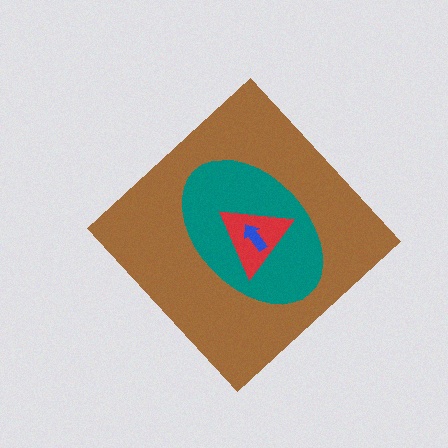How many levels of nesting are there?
4.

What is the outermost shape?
The brown diamond.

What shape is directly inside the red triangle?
The blue arrow.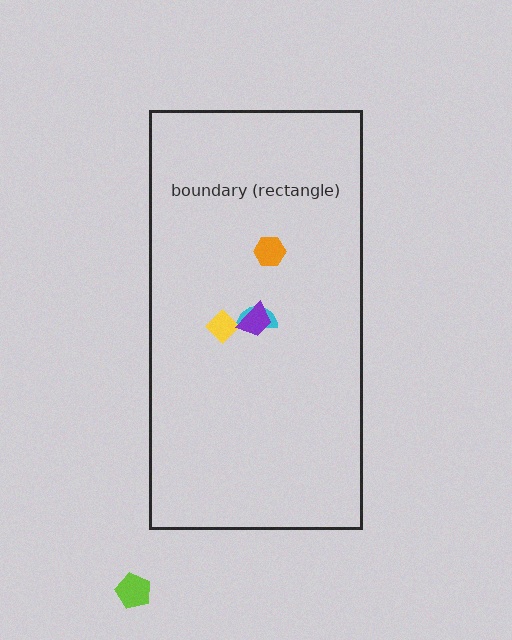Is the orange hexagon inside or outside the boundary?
Inside.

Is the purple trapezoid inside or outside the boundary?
Inside.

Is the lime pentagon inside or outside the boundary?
Outside.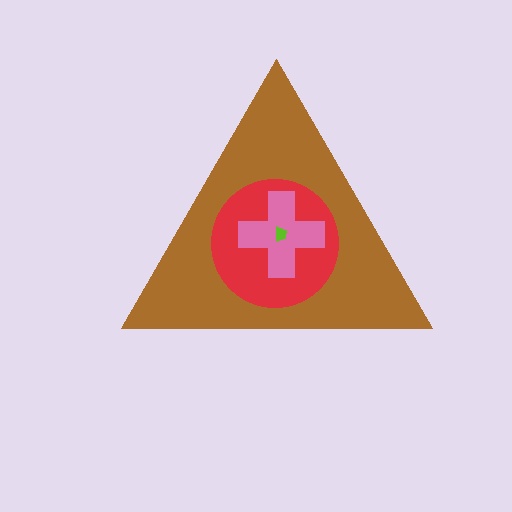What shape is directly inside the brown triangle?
The red circle.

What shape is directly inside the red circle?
The pink cross.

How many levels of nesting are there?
4.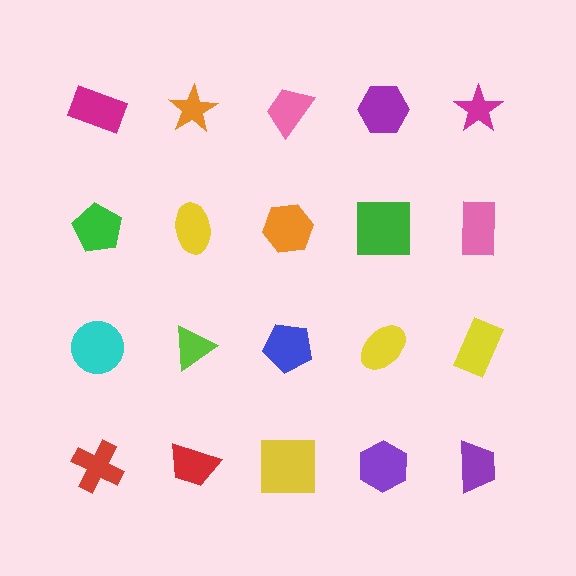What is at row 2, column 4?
A green square.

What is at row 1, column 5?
A magenta star.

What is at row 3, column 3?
A blue pentagon.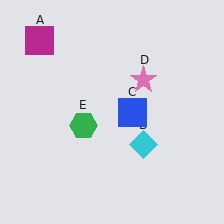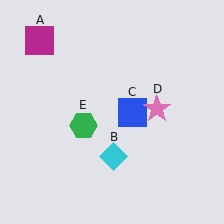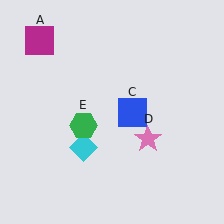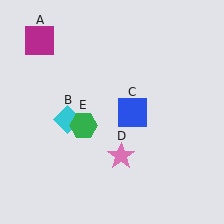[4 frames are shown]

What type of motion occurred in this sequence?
The cyan diamond (object B), pink star (object D) rotated clockwise around the center of the scene.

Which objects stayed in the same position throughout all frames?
Magenta square (object A) and blue square (object C) and green hexagon (object E) remained stationary.